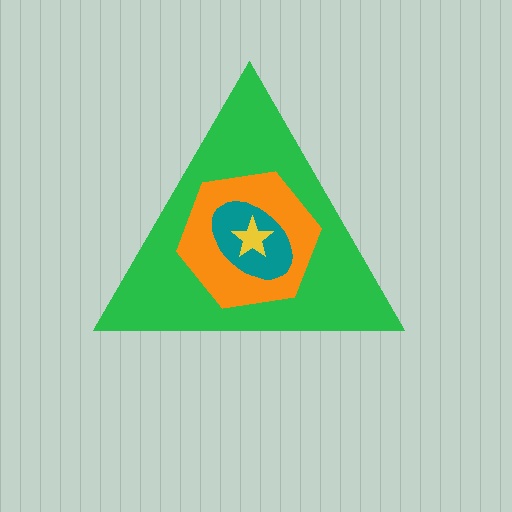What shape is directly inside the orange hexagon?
The teal ellipse.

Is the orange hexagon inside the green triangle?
Yes.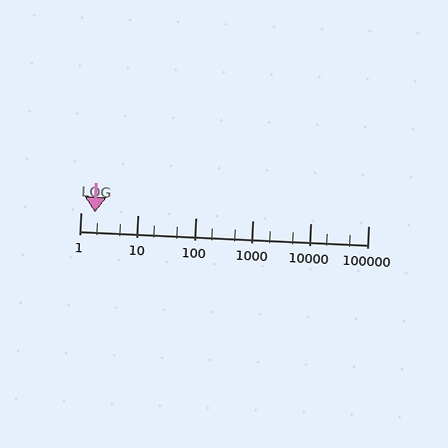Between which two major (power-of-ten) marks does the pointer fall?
The pointer is between 1 and 10.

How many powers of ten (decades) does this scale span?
The scale spans 5 decades, from 1 to 100000.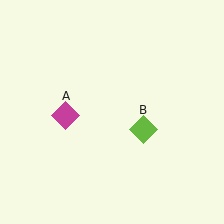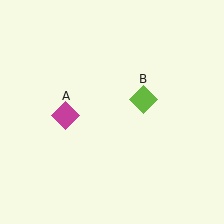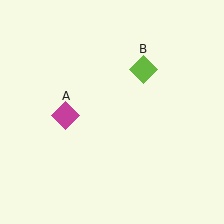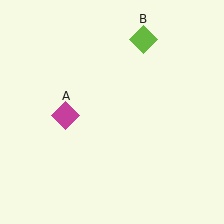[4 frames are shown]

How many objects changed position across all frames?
1 object changed position: lime diamond (object B).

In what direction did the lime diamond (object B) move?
The lime diamond (object B) moved up.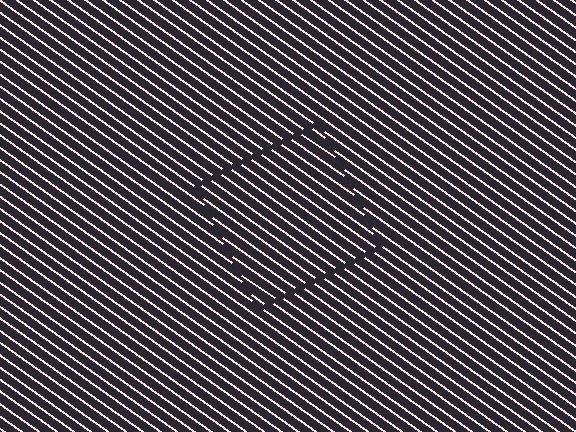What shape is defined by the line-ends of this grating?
An illusory square. The interior of the shape contains the same grating, shifted by half a period — the contour is defined by the phase discontinuity where line-ends from the inner and outer gratings abut.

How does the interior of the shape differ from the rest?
The interior of the shape contains the same grating, shifted by half a period — the contour is defined by the phase discontinuity where line-ends from the inner and outer gratings abut.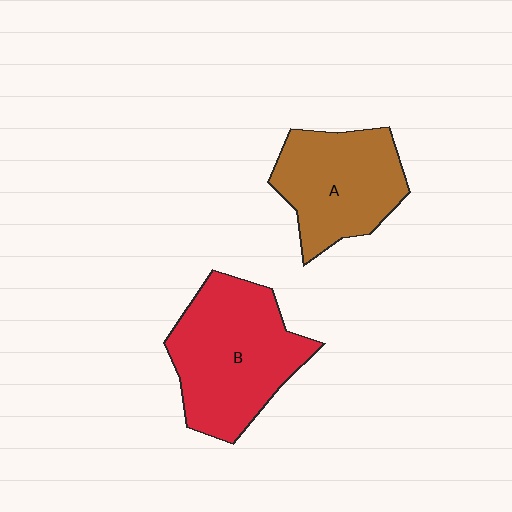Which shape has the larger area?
Shape B (red).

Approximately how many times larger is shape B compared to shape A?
Approximately 1.3 times.